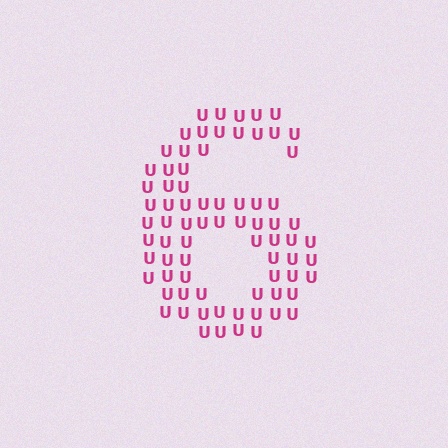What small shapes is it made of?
It is made of small letter U's.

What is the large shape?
The large shape is the digit 6.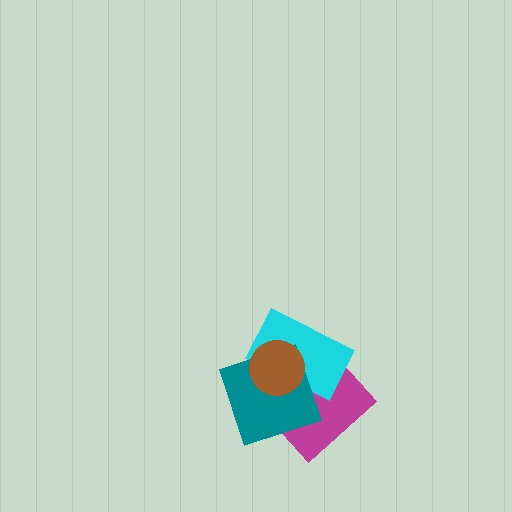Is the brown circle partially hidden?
No, no other shape covers it.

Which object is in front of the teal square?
The brown circle is in front of the teal square.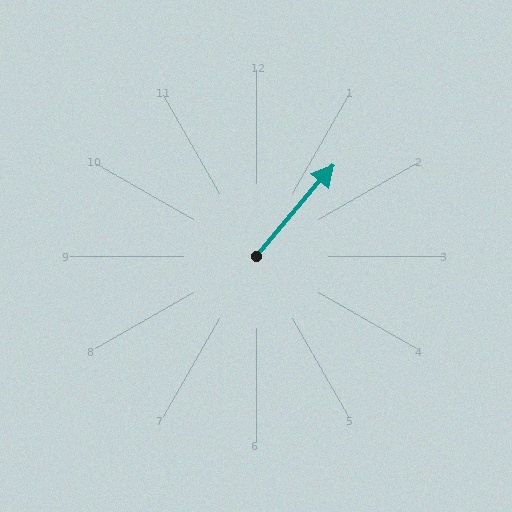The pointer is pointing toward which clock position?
Roughly 1 o'clock.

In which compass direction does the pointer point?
Northeast.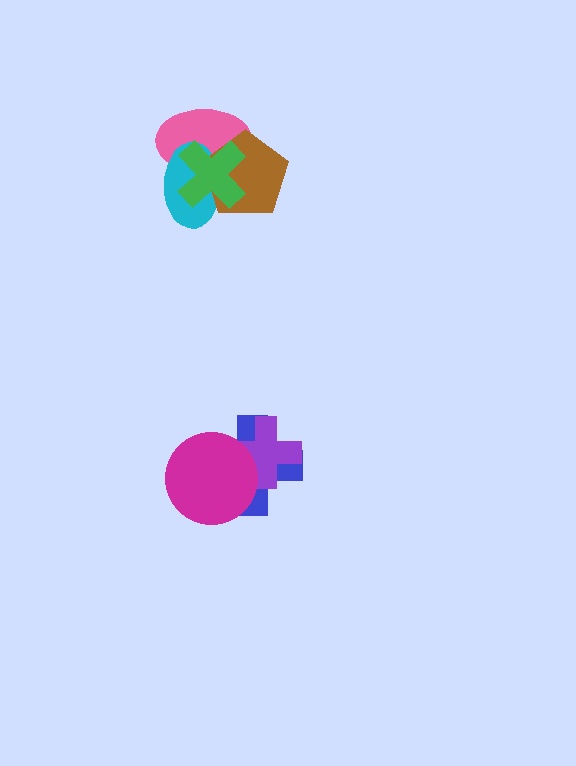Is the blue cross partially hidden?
Yes, it is partially covered by another shape.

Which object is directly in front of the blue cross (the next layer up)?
The purple cross is directly in front of the blue cross.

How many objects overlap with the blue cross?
2 objects overlap with the blue cross.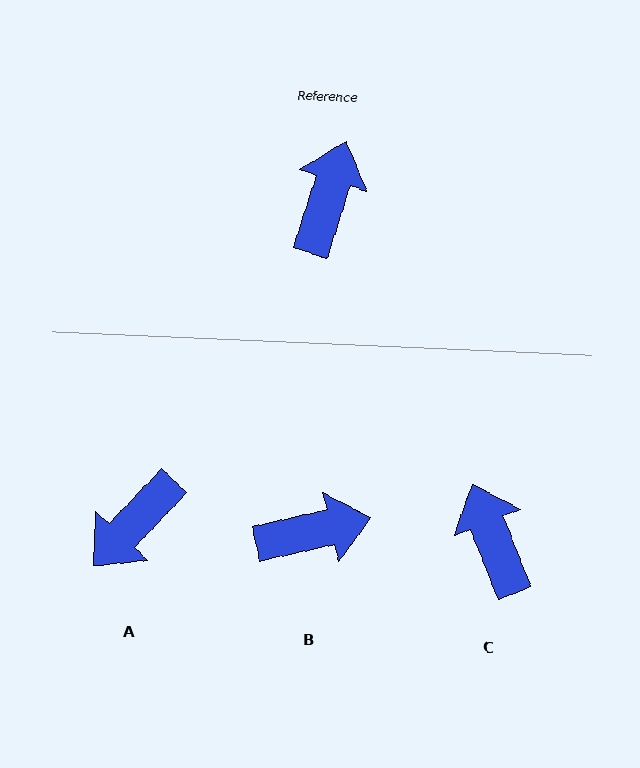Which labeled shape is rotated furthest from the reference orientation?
A, about 155 degrees away.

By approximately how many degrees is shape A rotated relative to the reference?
Approximately 155 degrees counter-clockwise.